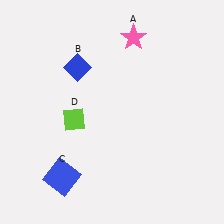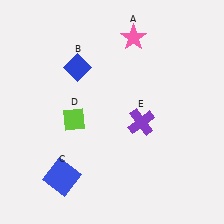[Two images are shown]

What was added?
A purple cross (E) was added in Image 2.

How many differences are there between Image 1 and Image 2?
There is 1 difference between the two images.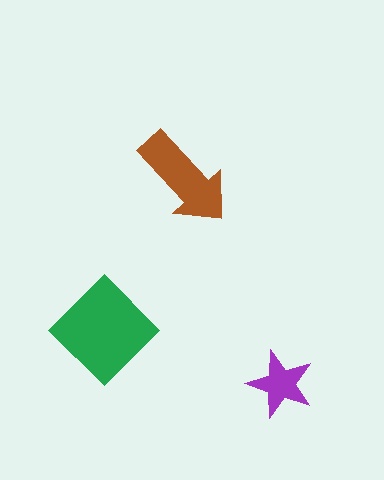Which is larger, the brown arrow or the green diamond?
The green diamond.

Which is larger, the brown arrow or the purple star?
The brown arrow.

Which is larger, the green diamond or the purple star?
The green diamond.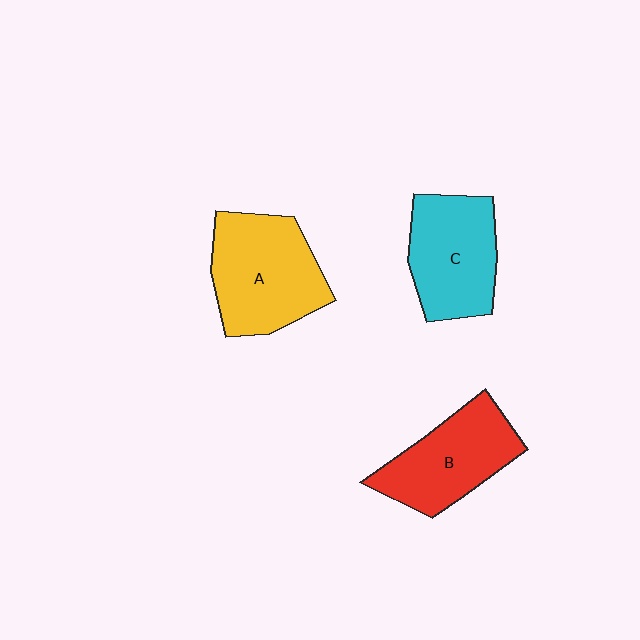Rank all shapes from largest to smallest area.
From largest to smallest: A (yellow), C (cyan), B (red).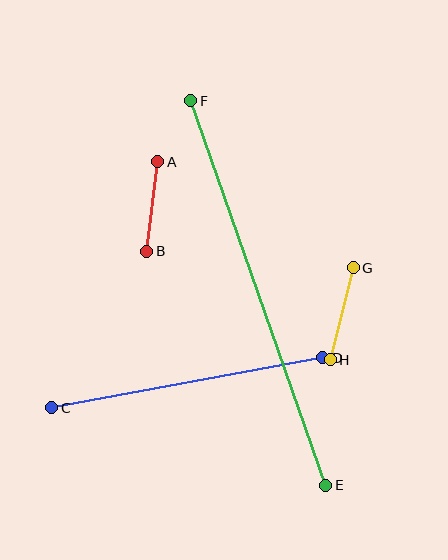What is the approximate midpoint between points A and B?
The midpoint is at approximately (152, 206) pixels.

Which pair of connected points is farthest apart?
Points E and F are farthest apart.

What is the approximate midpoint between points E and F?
The midpoint is at approximately (258, 293) pixels.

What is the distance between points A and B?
The distance is approximately 90 pixels.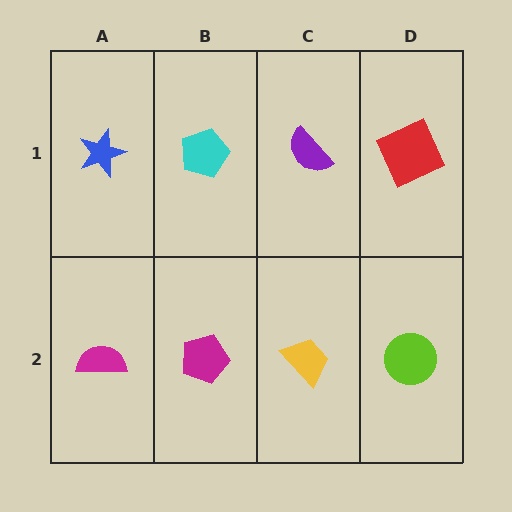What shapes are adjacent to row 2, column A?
A blue star (row 1, column A), a magenta pentagon (row 2, column B).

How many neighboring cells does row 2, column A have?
2.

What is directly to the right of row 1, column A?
A cyan pentagon.